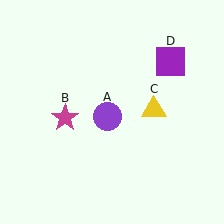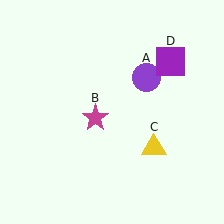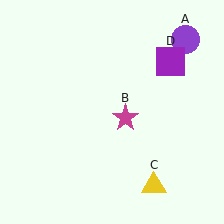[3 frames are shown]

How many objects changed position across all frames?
3 objects changed position: purple circle (object A), magenta star (object B), yellow triangle (object C).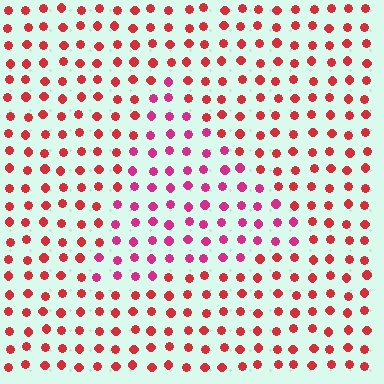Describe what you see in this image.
The image is filled with small red elements in a uniform arrangement. A triangle-shaped region is visible where the elements are tinted to a slightly different hue, forming a subtle color boundary.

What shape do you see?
I see a triangle.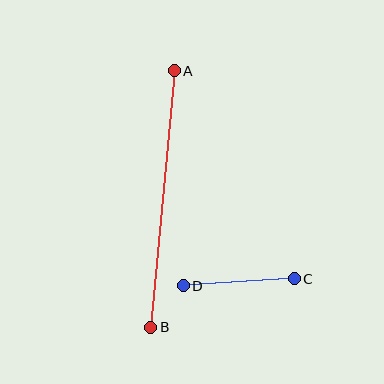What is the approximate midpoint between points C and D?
The midpoint is at approximately (239, 282) pixels.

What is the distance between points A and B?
The distance is approximately 258 pixels.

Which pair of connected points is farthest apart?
Points A and B are farthest apart.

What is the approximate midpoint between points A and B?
The midpoint is at approximately (162, 199) pixels.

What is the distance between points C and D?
The distance is approximately 111 pixels.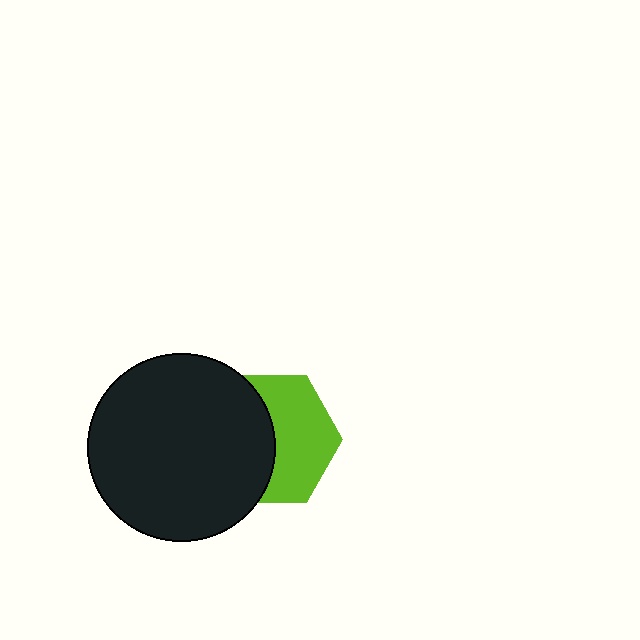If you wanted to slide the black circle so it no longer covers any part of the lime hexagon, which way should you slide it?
Slide it left — that is the most direct way to separate the two shapes.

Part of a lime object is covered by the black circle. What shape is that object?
It is a hexagon.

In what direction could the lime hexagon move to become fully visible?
The lime hexagon could move right. That would shift it out from behind the black circle entirely.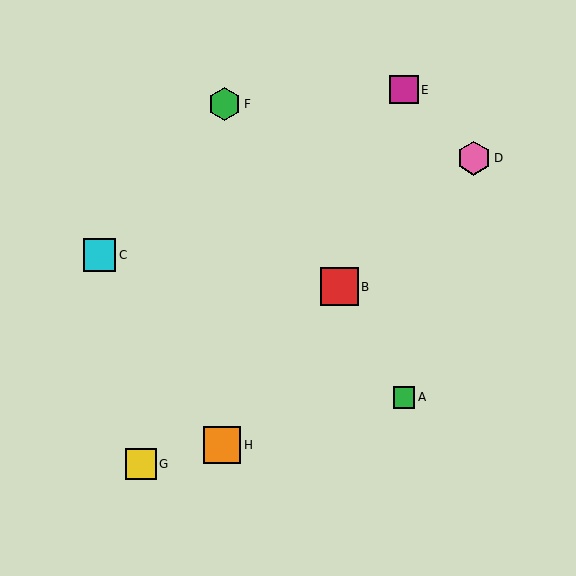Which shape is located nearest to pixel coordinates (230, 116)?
The green hexagon (labeled F) at (224, 104) is nearest to that location.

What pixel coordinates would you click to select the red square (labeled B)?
Click at (339, 287) to select the red square B.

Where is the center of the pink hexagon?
The center of the pink hexagon is at (474, 158).